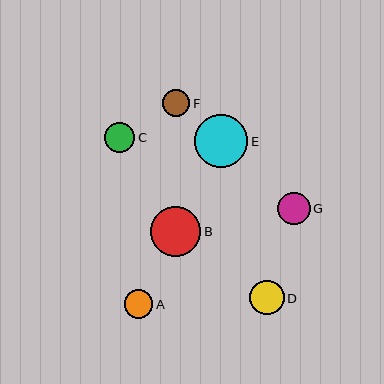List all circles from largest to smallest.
From largest to smallest: E, B, D, G, C, A, F.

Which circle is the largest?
Circle E is the largest with a size of approximately 53 pixels.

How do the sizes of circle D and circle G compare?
Circle D and circle G are approximately the same size.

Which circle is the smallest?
Circle F is the smallest with a size of approximately 27 pixels.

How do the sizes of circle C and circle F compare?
Circle C and circle F are approximately the same size.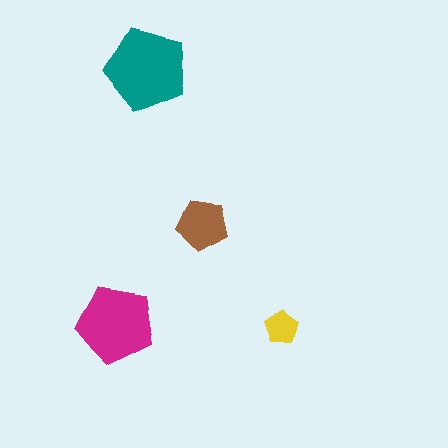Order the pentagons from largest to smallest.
the teal one, the magenta one, the brown one, the yellow one.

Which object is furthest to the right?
The yellow pentagon is rightmost.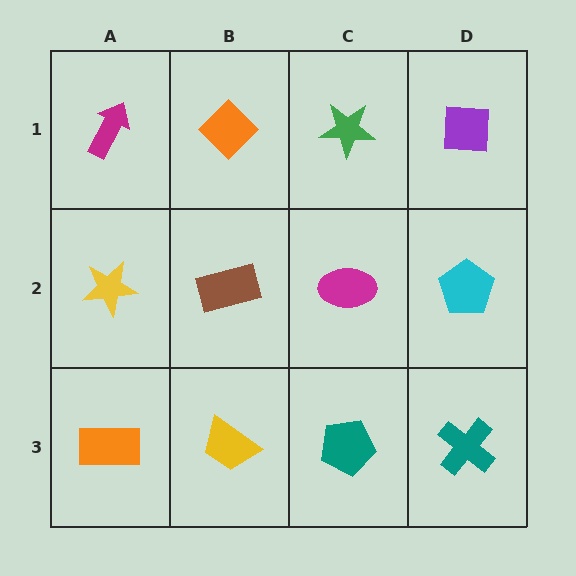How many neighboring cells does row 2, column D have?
3.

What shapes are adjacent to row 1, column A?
A yellow star (row 2, column A), an orange diamond (row 1, column B).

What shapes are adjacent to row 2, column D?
A purple square (row 1, column D), a teal cross (row 3, column D), a magenta ellipse (row 2, column C).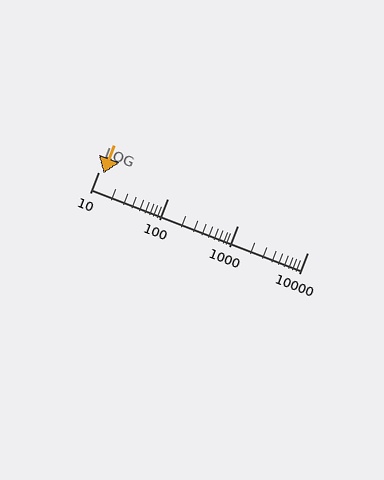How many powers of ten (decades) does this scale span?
The scale spans 3 decades, from 10 to 10000.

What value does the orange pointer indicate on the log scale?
The pointer indicates approximately 12.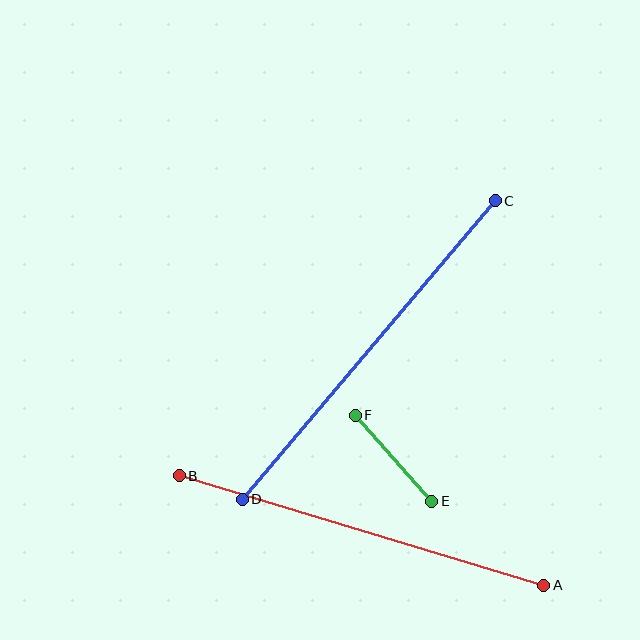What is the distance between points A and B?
The distance is approximately 380 pixels.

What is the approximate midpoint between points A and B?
The midpoint is at approximately (361, 530) pixels.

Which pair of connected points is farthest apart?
Points C and D are farthest apart.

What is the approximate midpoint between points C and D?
The midpoint is at approximately (369, 350) pixels.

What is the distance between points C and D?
The distance is approximately 391 pixels.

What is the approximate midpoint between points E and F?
The midpoint is at approximately (394, 458) pixels.